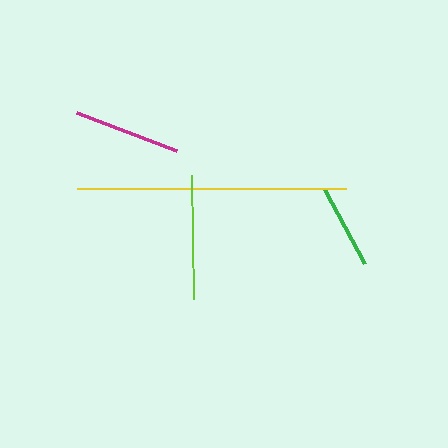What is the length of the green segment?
The green segment is approximately 84 pixels long.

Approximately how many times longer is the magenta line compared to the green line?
The magenta line is approximately 1.3 times the length of the green line.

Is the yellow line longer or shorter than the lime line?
The yellow line is longer than the lime line.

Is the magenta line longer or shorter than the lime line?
The lime line is longer than the magenta line.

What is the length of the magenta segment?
The magenta segment is approximately 107 pixels long.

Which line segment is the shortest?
The green line is the shortest at approximately 84 pixels.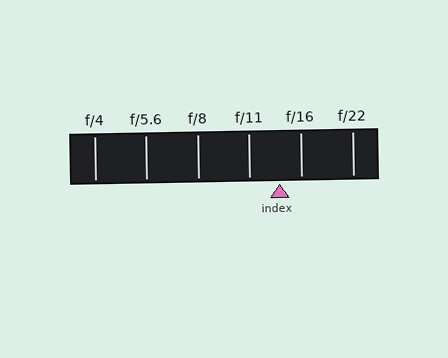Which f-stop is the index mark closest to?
The index mark is closest to f/16.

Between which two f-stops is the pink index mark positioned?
The index mark is between f/11 and f/16.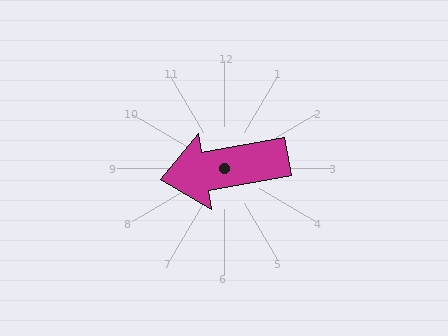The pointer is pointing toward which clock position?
Roughly 9 o'clock.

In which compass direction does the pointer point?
West.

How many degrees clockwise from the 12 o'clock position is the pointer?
Approximately 260 degrees.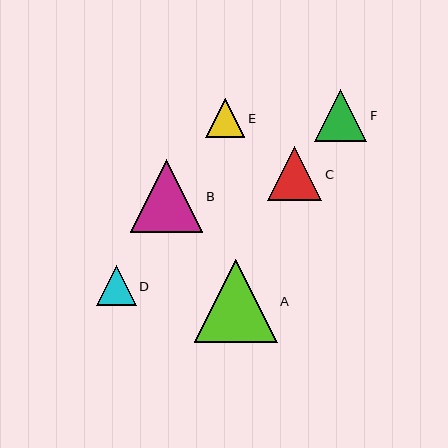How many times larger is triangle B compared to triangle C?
Triangle B is approximately 1.3 times the size of triangle C.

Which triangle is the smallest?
Triangle E is the smallest with a size of approximately 39 pixels.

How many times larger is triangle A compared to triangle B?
Triangle A is approximately 1.1 times the size of triangle B.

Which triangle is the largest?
Triangle A is the largest with a size of approximately 83 pixels.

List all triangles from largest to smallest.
From largest to smallest: A, B, C, F, D, E.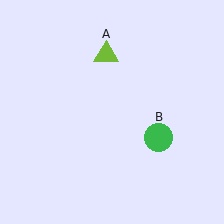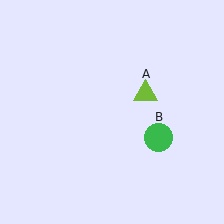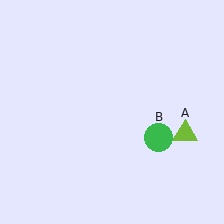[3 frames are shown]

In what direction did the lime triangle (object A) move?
The lime triangle (object A) moved down and to the right.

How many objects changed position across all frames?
1 object changed position: lime triangle (object A).